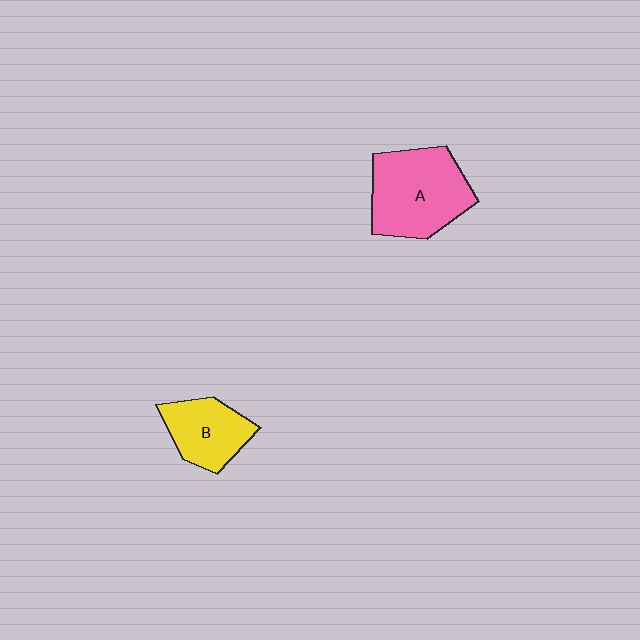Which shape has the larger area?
Shape A (pink).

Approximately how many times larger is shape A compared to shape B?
Approximately 1.6 times.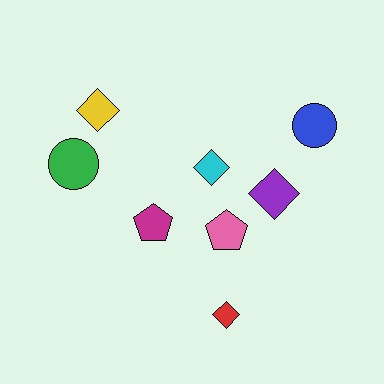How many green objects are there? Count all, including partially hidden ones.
There is 1 green object.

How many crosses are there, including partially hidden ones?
There are no crosses.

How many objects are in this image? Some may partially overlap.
There are 8 objects.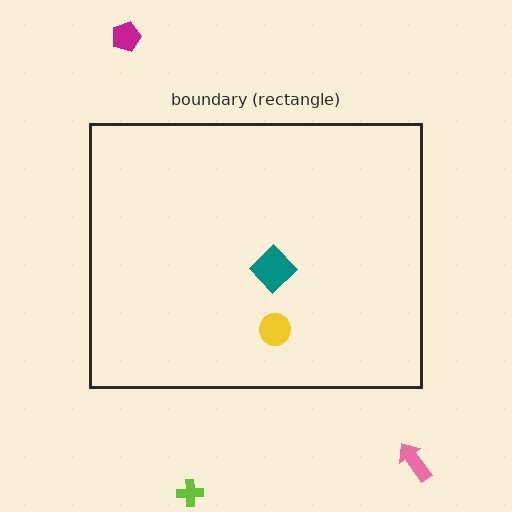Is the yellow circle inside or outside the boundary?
Inside.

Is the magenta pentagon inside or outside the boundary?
Outside.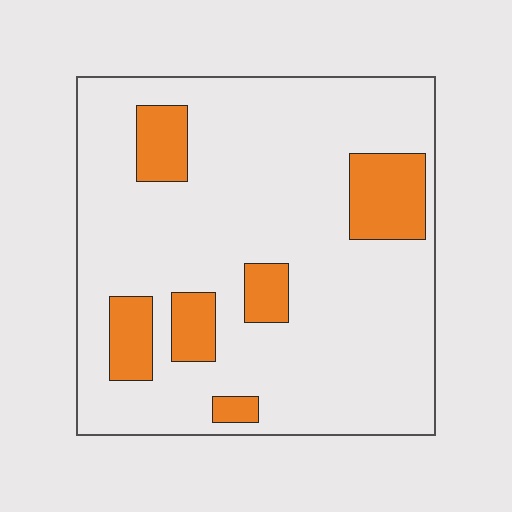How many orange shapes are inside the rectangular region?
6.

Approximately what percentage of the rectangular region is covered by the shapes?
Approximately 15%.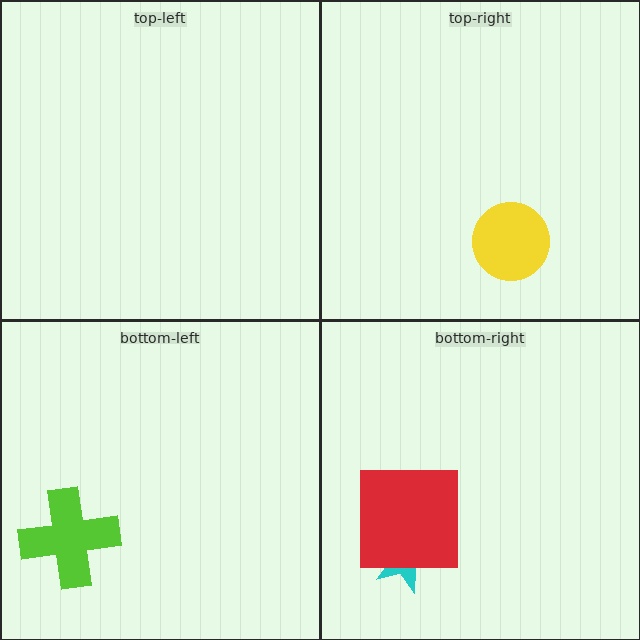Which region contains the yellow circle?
The top-right region.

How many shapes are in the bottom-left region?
1.